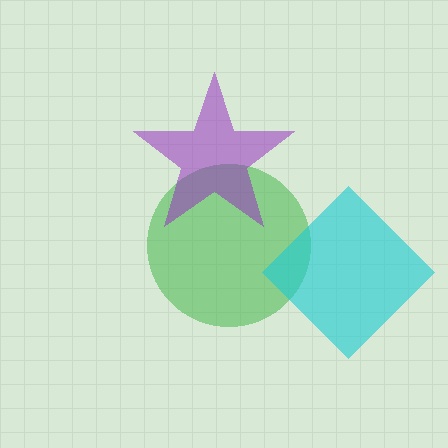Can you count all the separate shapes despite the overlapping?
Yes, there are 3 separate shapes.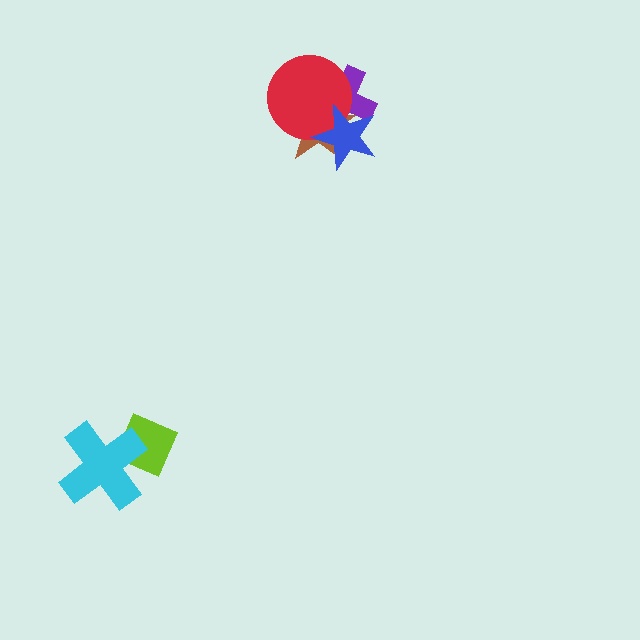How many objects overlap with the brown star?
3 objects overlap with the brown star.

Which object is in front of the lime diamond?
The cyan cross is in front of the lime diamond.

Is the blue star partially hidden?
No, no other shape covers it.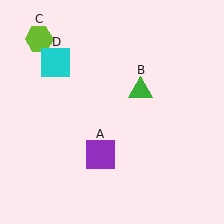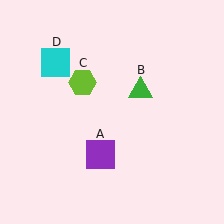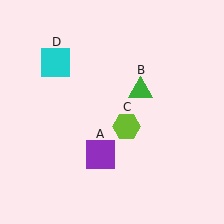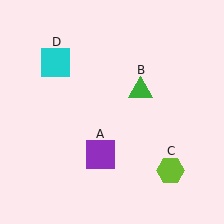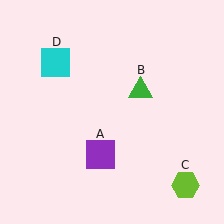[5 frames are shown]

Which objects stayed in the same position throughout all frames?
Purple square (object A) and green triangle (object B) and cyan square (object D) remained stationary.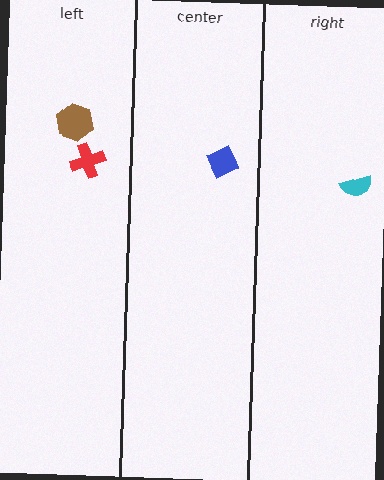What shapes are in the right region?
The cyan semicircle.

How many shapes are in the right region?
1.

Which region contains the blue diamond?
The center region.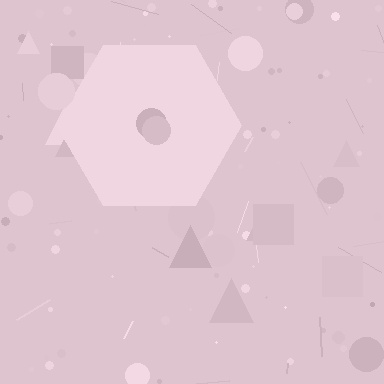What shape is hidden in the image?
A hexagon is hidden in the image.